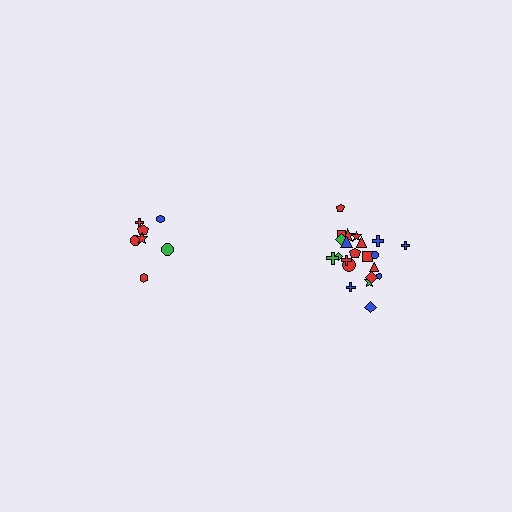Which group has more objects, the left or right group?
The right group.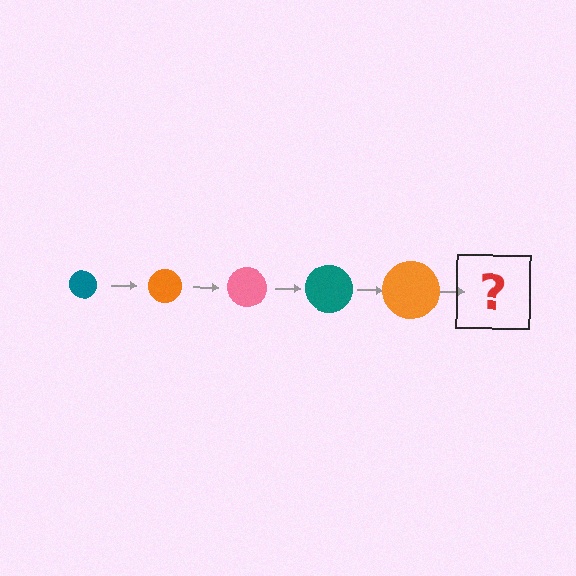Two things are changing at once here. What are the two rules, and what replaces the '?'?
The two rules are that the circle grows larger each step and the color cycles through teal, orange, and pink. The '?' should be a pink circle, larger than the previous one.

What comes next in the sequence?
The next element should be a pink circle, larger than the previous one.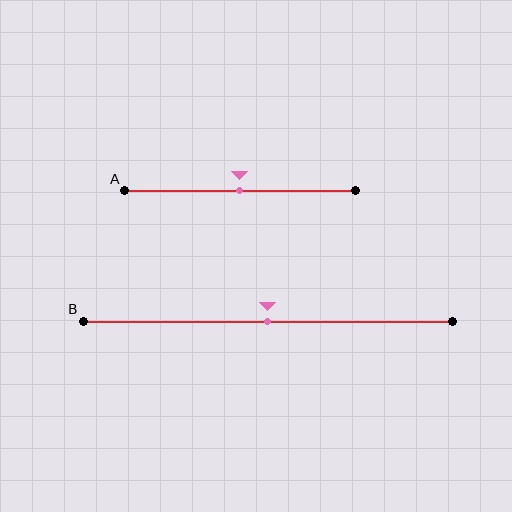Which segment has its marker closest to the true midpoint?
Segment A has its marker closest to the true midpoint.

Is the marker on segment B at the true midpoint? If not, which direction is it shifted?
Yes, the marker on segment B is at the true midpoint.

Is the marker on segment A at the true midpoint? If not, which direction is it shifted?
Yes, the marker on segment A is at the true midpoint.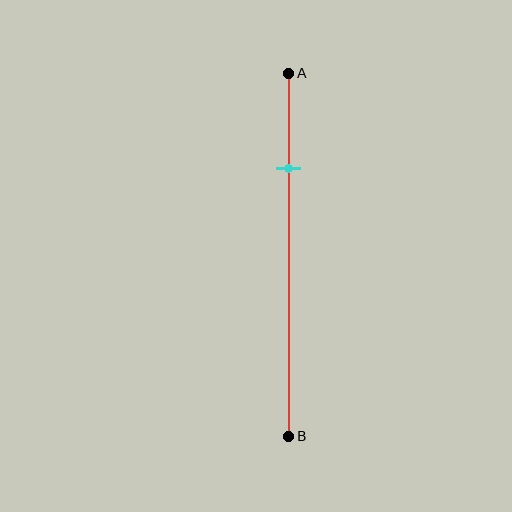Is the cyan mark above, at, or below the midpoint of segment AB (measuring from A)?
The cyan mark is above the midpoint of segment AB.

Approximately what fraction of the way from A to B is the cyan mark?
The cyan mark is approximately 25% of the way from A to B.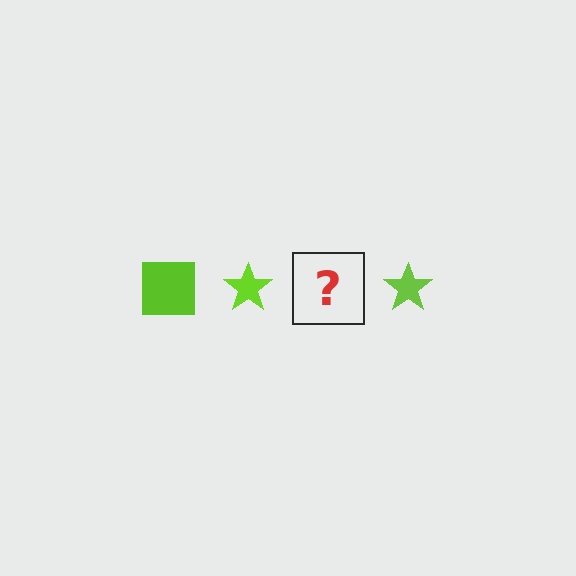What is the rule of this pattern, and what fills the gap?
The rule is that the pattern cycles through square, star shapes in lime. The gap should be filled with a lime square.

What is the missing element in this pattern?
The missing element is a lime square.